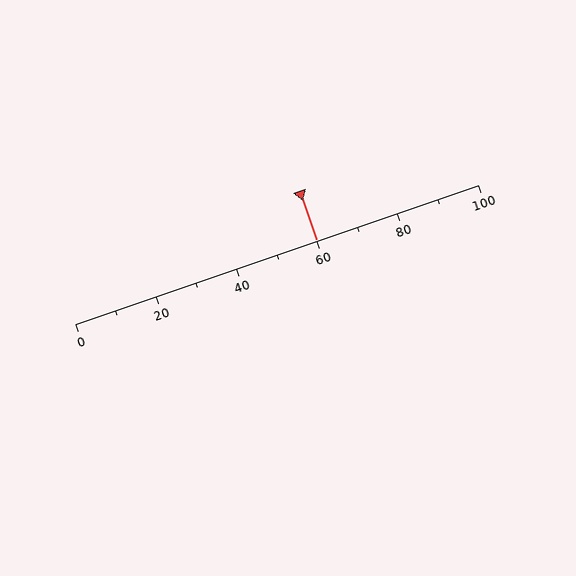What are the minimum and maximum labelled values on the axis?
The axis runs from 0 to 100.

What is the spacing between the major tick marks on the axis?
The major ticks are spaced 20 apart.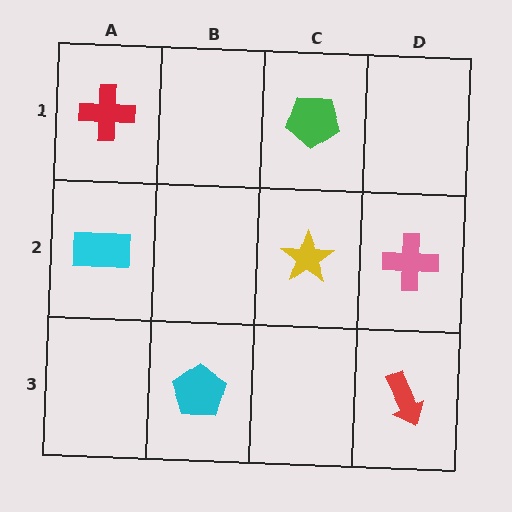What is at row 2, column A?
A cyan rectangle.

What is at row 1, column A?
A red cross.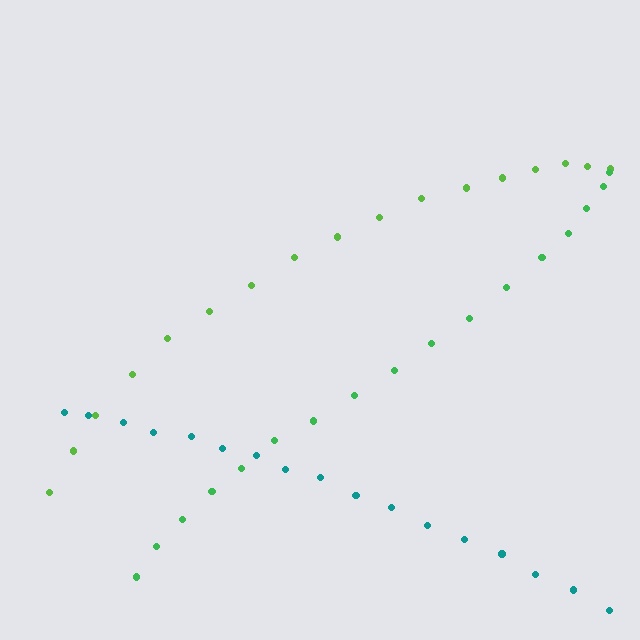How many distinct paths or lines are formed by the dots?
There are 3 distinct paths.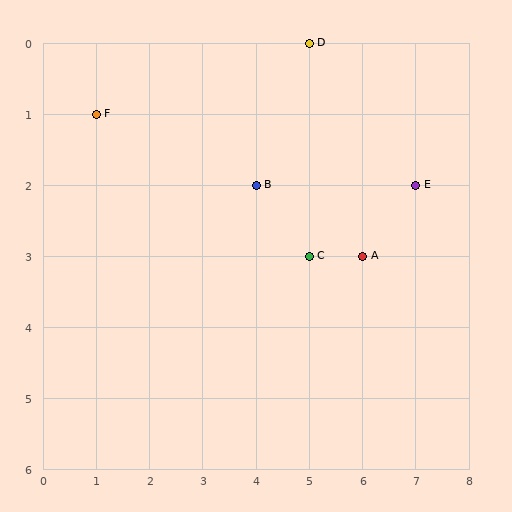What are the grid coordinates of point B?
Point B is at grid coordinates (4, 2).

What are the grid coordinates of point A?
Point A is at grid coordinates (6, 3).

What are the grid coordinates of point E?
Point E is at grid coordinates (7, 2).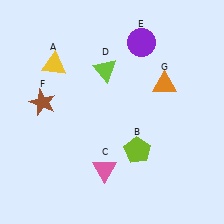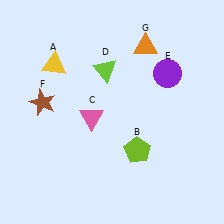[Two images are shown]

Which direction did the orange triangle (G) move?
The orange triangle (G) moved up.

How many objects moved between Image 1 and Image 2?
3 objects moved between the two images.